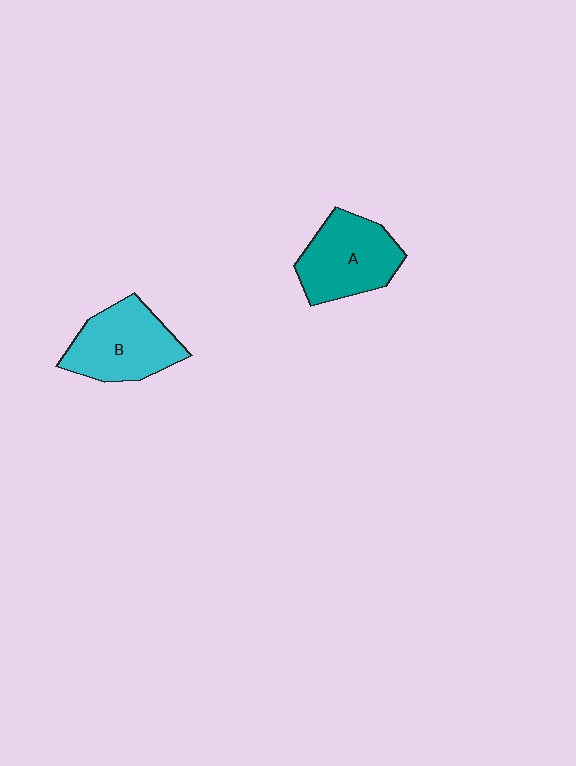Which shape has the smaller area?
Shape B (cyan).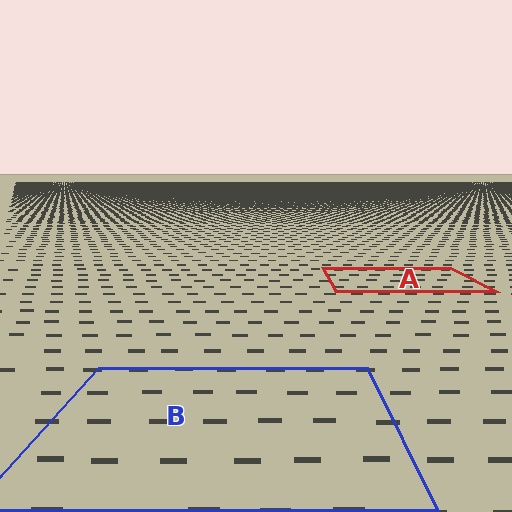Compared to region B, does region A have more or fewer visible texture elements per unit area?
Region A has more texture elements per unit area — they are packed more densely because it is farther away.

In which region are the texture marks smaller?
The texture marks are smaller in region A, because it is farther away.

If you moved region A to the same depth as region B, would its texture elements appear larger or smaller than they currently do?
They would appear larger. At a closer depth, the same texture elements are projected at a bigger on-screen size.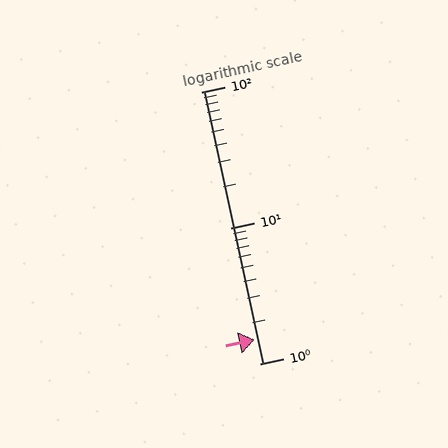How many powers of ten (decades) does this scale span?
The scale spans 2 decades, from 1 to 100.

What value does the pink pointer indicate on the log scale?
The pointer indicates approximately 1.5.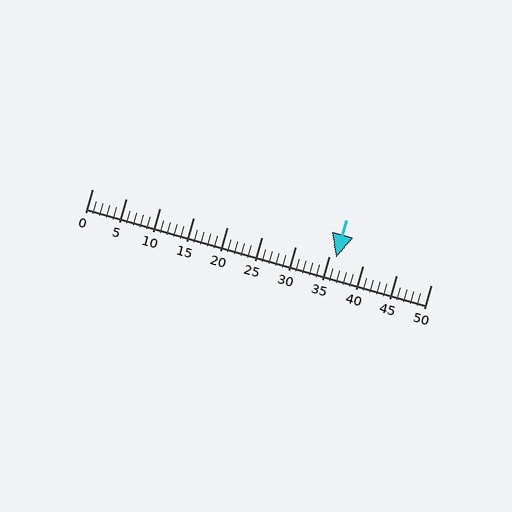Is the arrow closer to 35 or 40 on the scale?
The arrow is closer to 35.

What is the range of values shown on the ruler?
The ruler shows values from 0 to 50.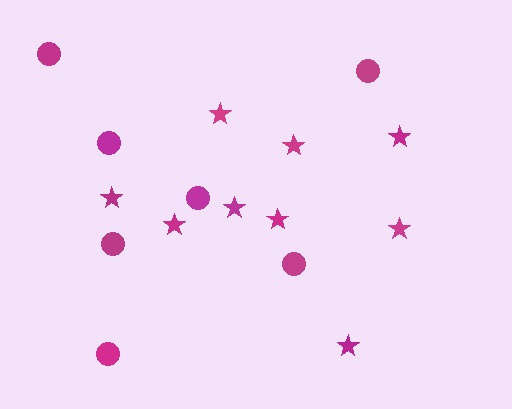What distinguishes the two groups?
There are 2 groups: one group of stars (9) and one group of circles (7).